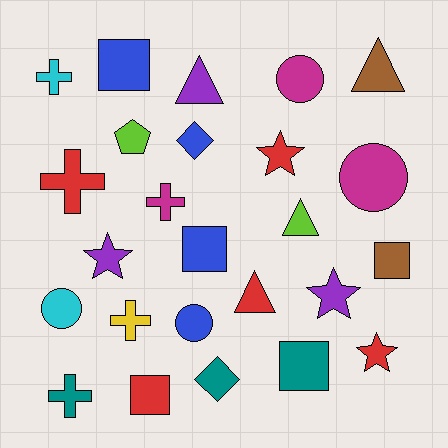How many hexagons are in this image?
There are no hexagons.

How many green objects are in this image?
There are no green objects.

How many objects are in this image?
There are 25 objects.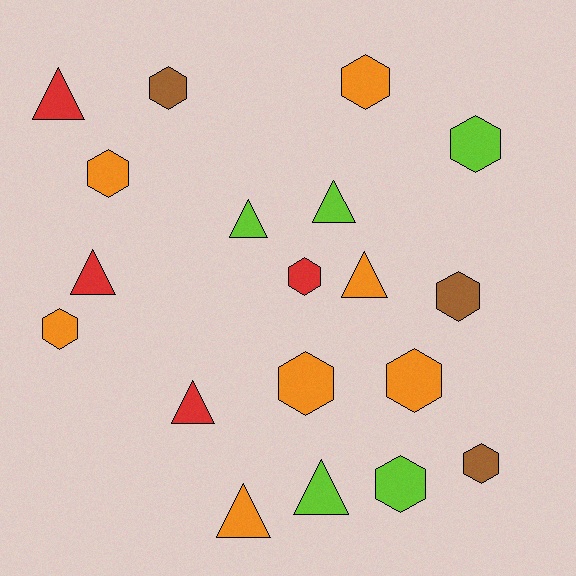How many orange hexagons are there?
There are 5 orange hexagons.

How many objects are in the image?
There are 19 objects.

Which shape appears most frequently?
Hexagon, with 11 objects.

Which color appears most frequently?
Orange, with 7 objects.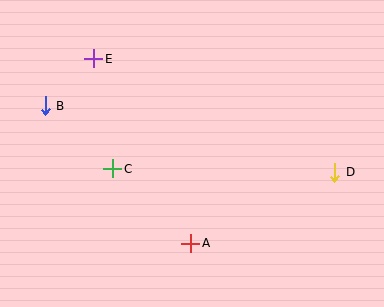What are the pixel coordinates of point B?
Point B is at (45, 106).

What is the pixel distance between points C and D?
The distance between C and D is 222 pixels.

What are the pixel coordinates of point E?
Point E is at (94, 59).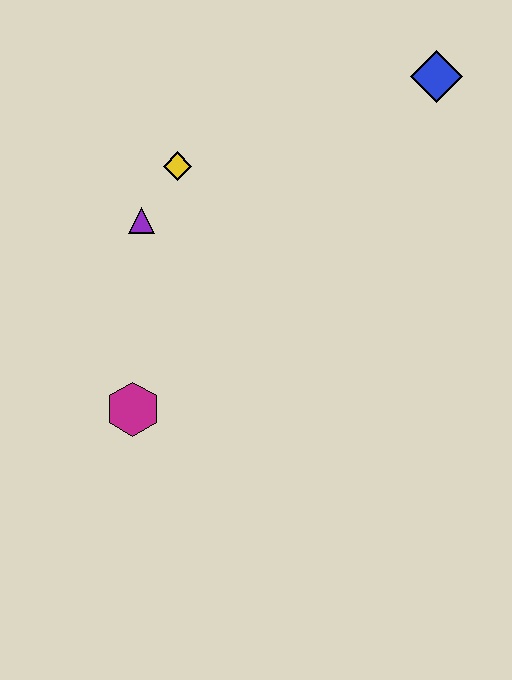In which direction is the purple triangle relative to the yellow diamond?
The purple triangle is below the yellow diamond.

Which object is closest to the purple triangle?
The yellow diamond is closest to the purple triangle.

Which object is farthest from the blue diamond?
The magenta hexagon is farthest from the blue diamond.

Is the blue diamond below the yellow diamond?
No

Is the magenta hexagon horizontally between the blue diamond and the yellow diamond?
No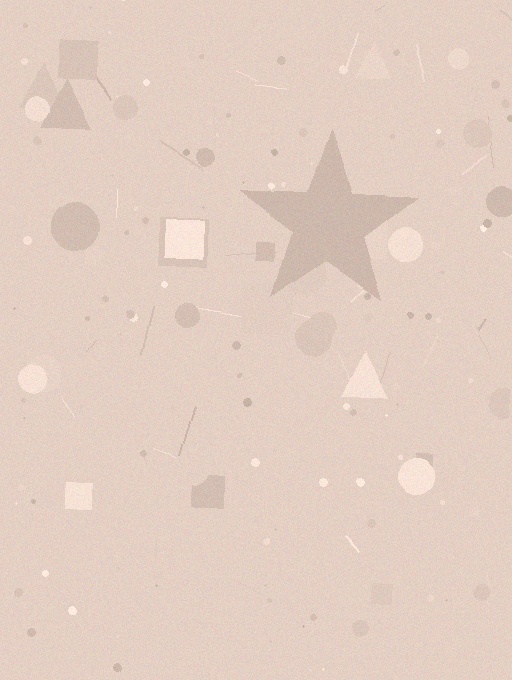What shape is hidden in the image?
A star is hidden in the image.